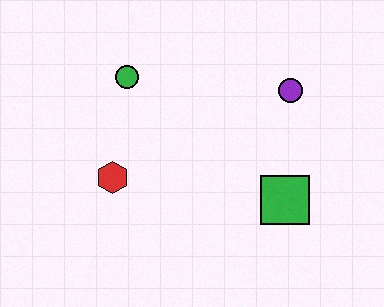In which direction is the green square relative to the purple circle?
The green square is below the purple circle.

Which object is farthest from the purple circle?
The red hexagon is farthest from the purple circle.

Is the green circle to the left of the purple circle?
Yes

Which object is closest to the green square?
The purple circle is closest to the green square.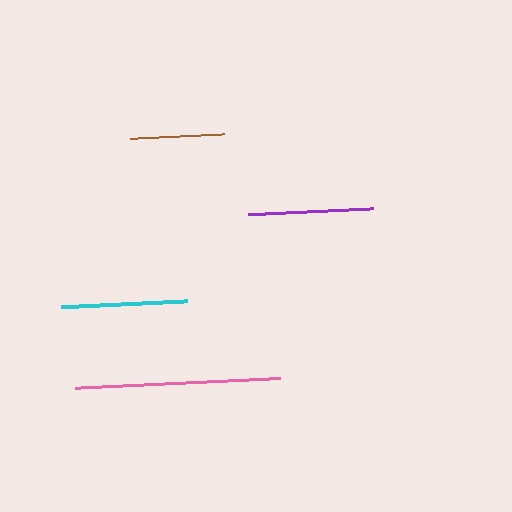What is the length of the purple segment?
The purple segment is approximately 124 pixels long.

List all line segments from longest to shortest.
From longest to shortest: pink, cyan, purple, brown.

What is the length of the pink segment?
The pink segment is approximately 204 pixels long.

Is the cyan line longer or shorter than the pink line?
The pink line is longer than the cyan line.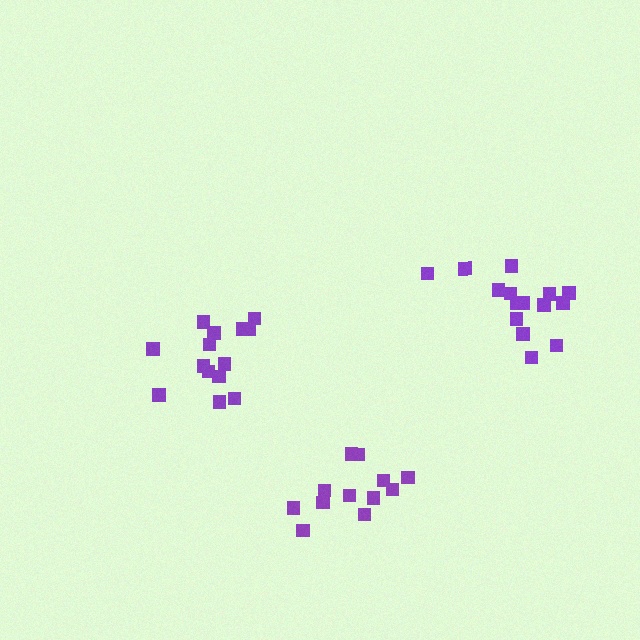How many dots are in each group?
Group 1: 14 dots, Group 2: 12 dots, Group 3: 15 dots (41 total).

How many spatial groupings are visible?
There are 3 spatial groupings.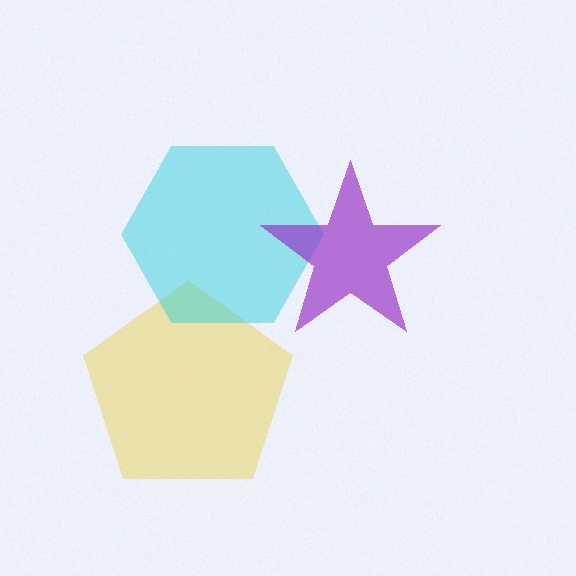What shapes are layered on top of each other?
The layered shapes are: a yellow pentagon, a cyan hexagon, a purple star.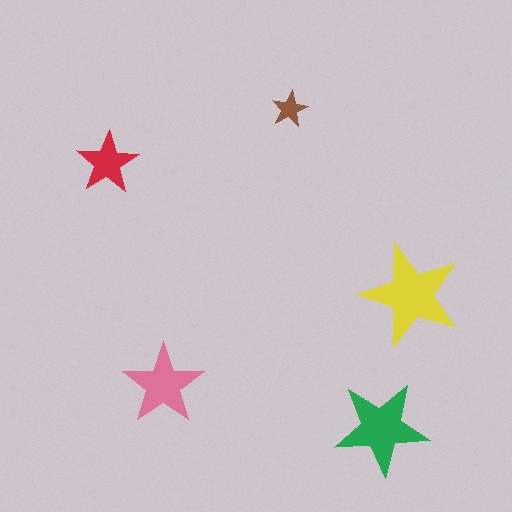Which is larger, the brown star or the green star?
The green one.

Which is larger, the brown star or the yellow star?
The yellow one.